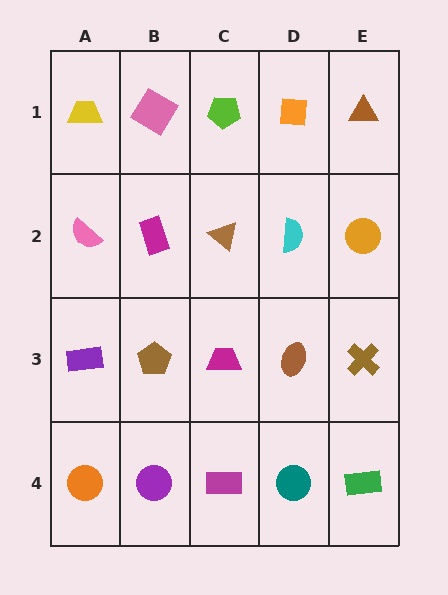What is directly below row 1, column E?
An orange circle.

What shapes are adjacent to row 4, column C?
A magenta trapezoid (row 3, column C), a purple circle (row 4, column B), a teal circle (row 4, column D).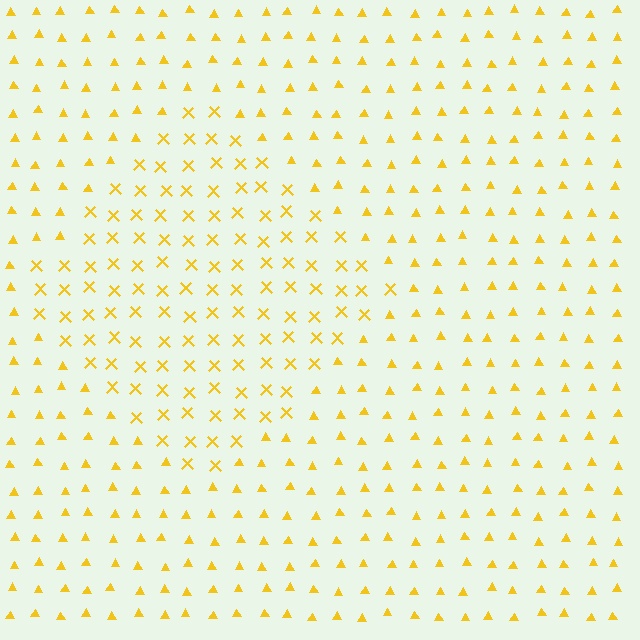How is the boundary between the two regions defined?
The boundary is defined by a change in element shape: X marks inside vs. triangles outside. All elements share the same color and spacing.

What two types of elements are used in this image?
The image uses X marks inside the diamond region and triangles outside it.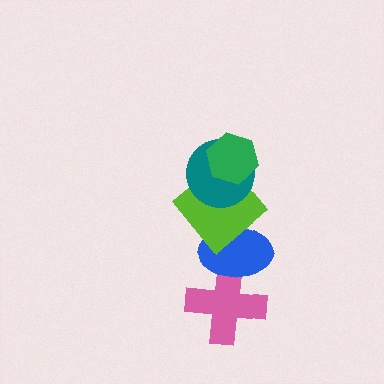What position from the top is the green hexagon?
The green hexagon is 1st from the top.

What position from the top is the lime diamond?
The lime diamond is 3rd from the top.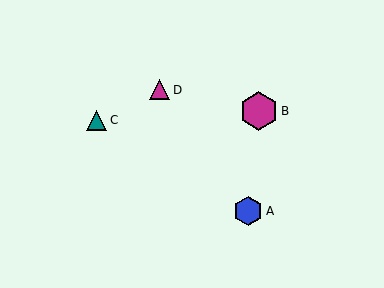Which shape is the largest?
The magenta hexagon (labeled B) is the largest.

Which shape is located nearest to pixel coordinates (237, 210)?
The blue hexagon (labeled A) at (248, 211) is nearest to that location.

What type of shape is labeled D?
Shape D is a magenta triangle.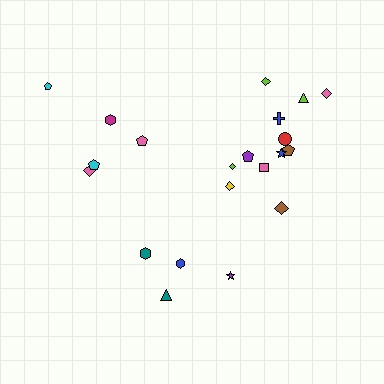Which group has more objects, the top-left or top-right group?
The top-right group.